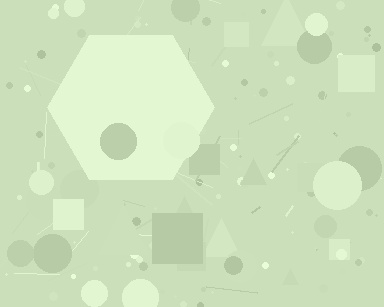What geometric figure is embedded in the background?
A hexagon is embedded in the background.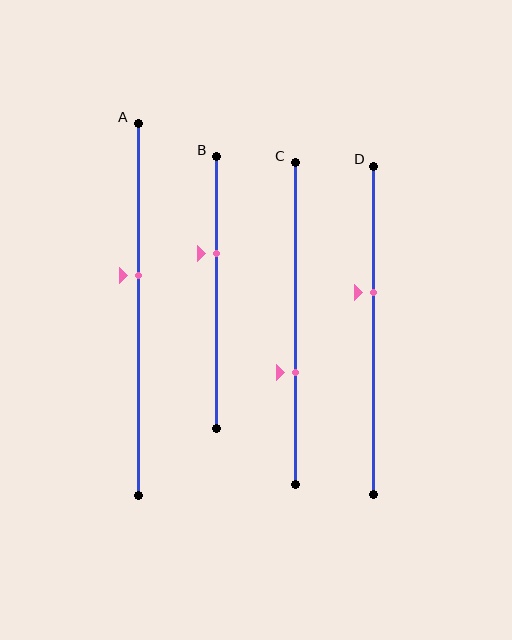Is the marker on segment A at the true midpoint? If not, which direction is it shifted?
No, the marker on segment A is shifted upward by about 9% of the segment length.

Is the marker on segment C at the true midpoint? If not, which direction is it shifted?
No, the marker on segment C is shifted downward by about 15% of the segment length.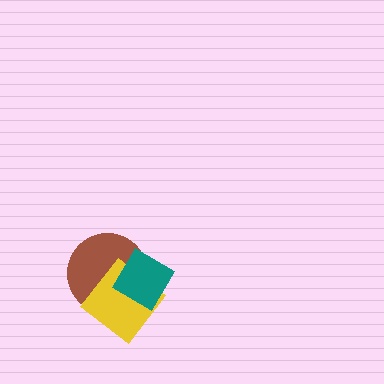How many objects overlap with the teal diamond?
2 objects overlap with the teal diamond.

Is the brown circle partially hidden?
Yes, it is partially covered by another shape.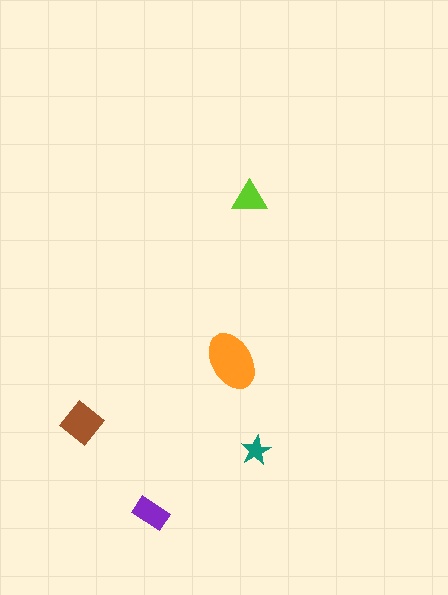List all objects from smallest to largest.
The teal star, the lime triangle, the purple rectangle, the brown diamond, the orange ellipse.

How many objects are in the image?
There are 5 objects in the image.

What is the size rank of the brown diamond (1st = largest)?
2nd.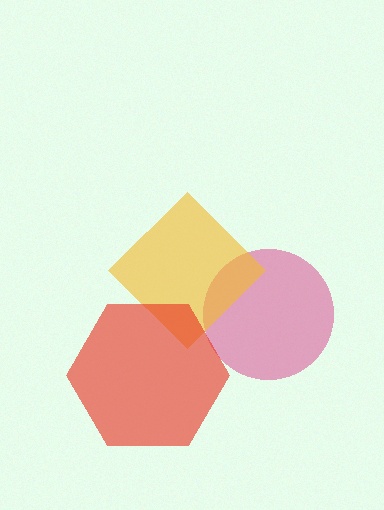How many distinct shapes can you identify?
There are 3 distinct shapes: a magenta circle, a yellow diamond, a red hexagon.